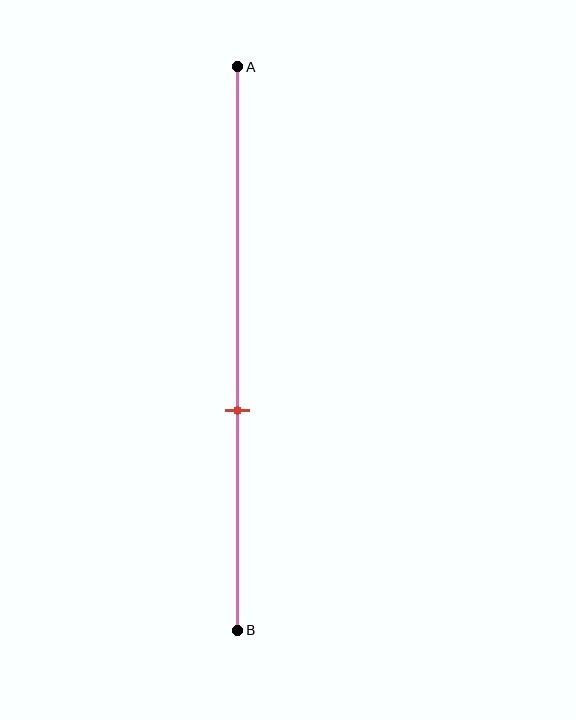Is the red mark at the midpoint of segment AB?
No, the mark is at about 60% from A, not at the 50% midpoint.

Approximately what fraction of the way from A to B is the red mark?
The red mark is approximately 60% of the way from A to B.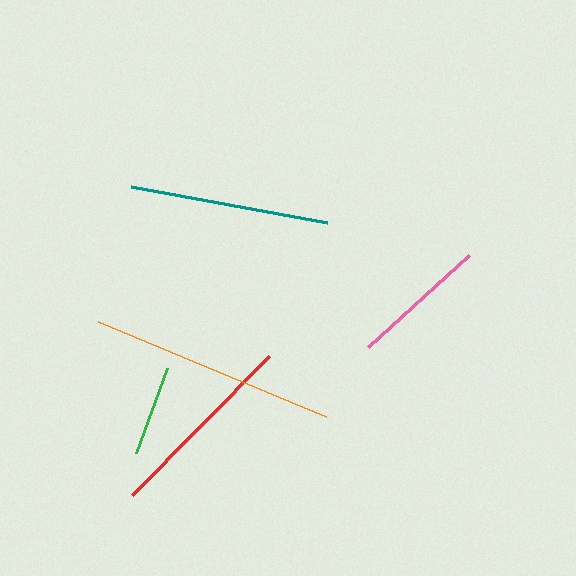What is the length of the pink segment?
The pink segment is approximately 137 pixels long.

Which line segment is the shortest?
The green line is the shortest at approximately 90 pixels.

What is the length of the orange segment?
The orange segment is approximately 247 pixels long.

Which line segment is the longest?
The orange line is the longest at approximately 247 pixels.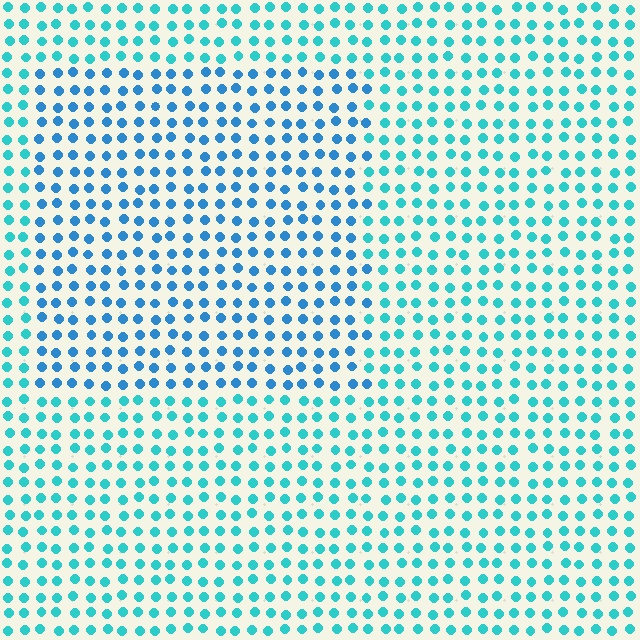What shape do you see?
I see a rectangle.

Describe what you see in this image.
The image is filled with small cyan elements in a uniform arrangement. A rectangle-shaped region is visible where the elements are tinted to a slightly different hue, forming a subtle color boundary.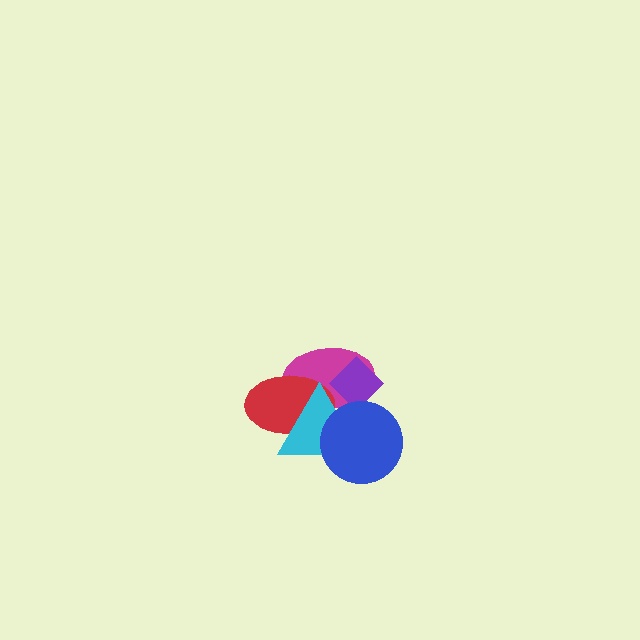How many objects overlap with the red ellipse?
2 objects overlap with the red ellipse.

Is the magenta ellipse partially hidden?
Yes, it is partially covered by another shape.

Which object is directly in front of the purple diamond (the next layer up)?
The cyan triangle is directly in front of the purple diamond.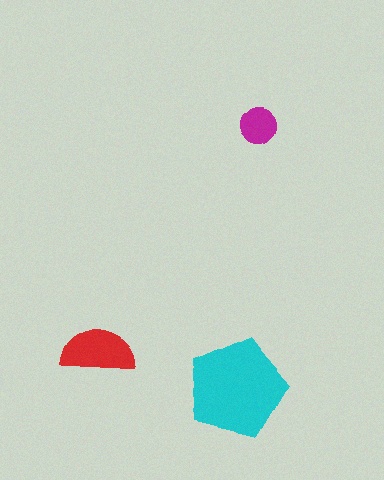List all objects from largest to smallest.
The cyan pentagon, the red semicircle, the magenta circle.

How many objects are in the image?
There are 3 objects in the image.